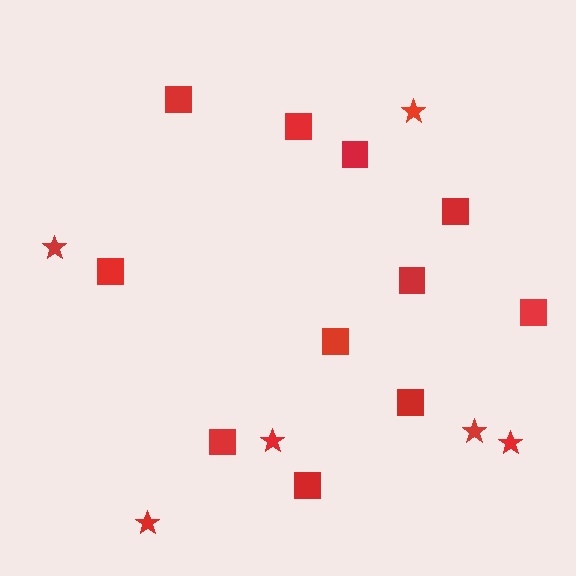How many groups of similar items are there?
There are 2 groups: one group of stars (6) and one group of squares (11).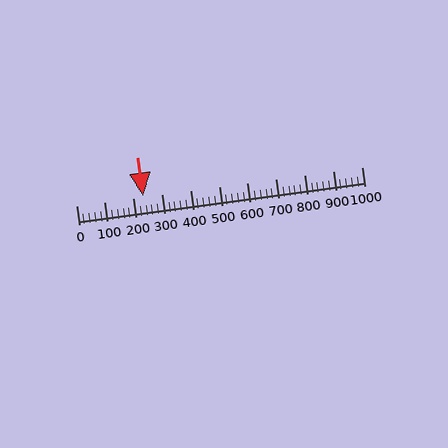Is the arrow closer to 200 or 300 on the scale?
The arrow is closer to 200.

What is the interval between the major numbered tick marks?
The major tick marks are spaced 100 units apart.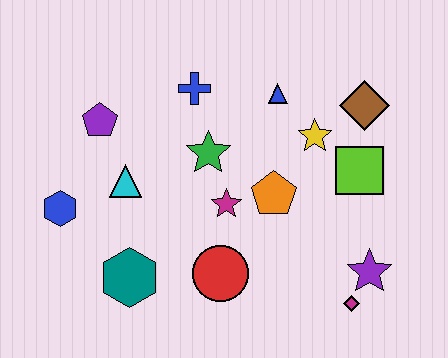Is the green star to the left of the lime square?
Yes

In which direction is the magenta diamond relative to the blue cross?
The magenta diamond is below the blue cross.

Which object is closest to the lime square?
The yellow star is closest to the lime square.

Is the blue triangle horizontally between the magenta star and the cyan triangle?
No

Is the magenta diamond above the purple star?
No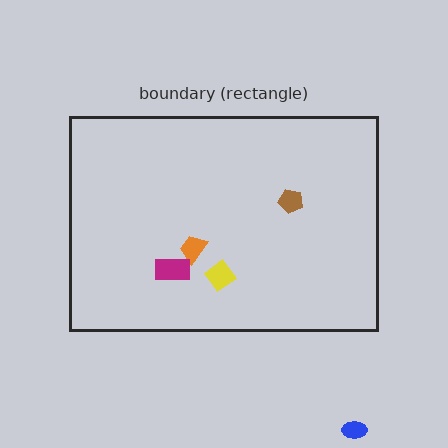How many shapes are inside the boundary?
4 inside, 1 outside.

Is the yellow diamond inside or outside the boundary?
Inside.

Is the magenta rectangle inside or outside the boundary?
Inside.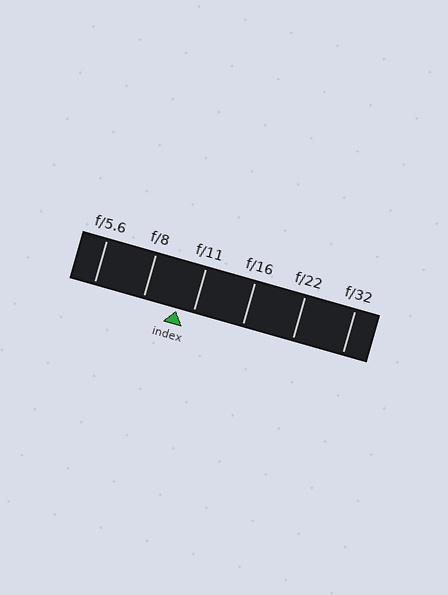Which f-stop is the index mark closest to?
The index mark is closest to f/11.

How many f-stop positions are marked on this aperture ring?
There are 6 f-stop positions marked.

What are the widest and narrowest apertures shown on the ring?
The widest aperture shown is f/5.6 and the narrowest is f/32.